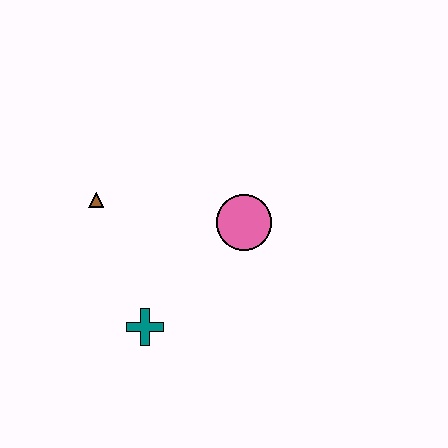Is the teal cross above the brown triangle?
No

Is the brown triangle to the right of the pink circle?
No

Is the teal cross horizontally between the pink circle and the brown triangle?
Yes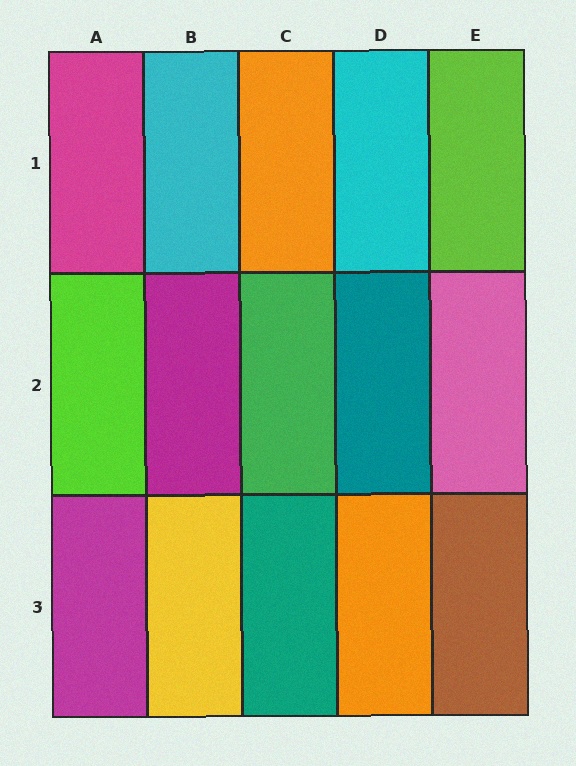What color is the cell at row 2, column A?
Lime.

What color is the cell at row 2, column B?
Magenta.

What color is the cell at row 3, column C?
Teal.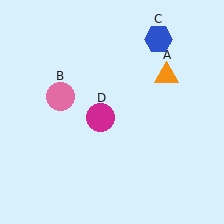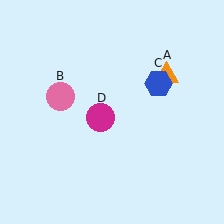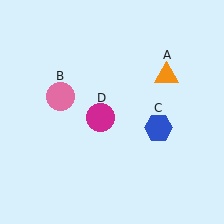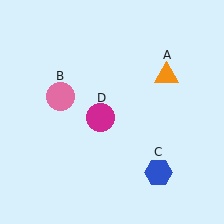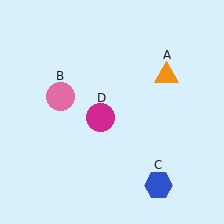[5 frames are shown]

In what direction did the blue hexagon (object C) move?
The blue hexagon (object C) moved down.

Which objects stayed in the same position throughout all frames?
Orange triangle (object A) and pink circle (object B) and magenta circle (object D) remained stationary.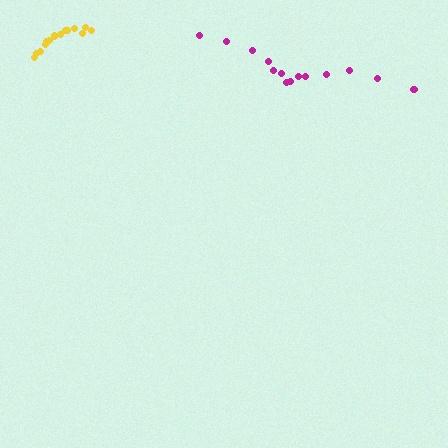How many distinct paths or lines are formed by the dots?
There are 2 distinct paths.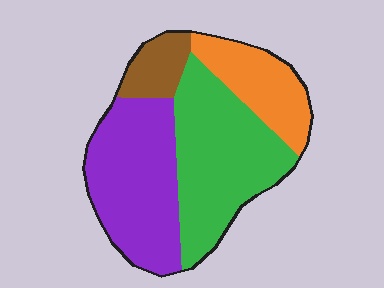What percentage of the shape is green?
Green takes up between a quarter and a half of the shape.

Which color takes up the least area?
Brown, at roughly 10%.